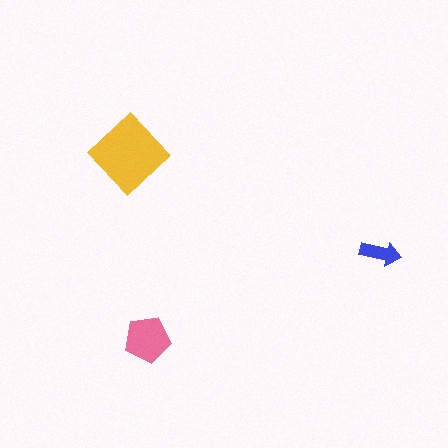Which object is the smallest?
The blue arrow.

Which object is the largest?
The yellow diamond.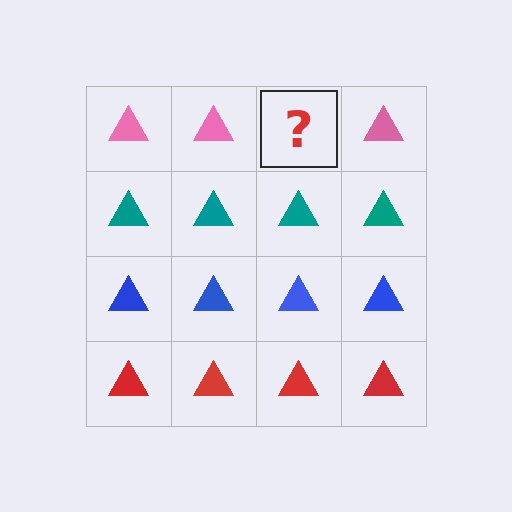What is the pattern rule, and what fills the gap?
The rule is that each row has a consistent color. The gap should be filled with a pink triangle.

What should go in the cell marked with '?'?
The missing cell should contain a pink triangle.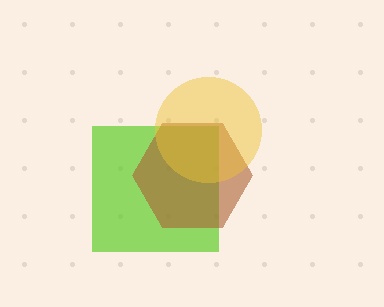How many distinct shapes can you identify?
There are 3 distinct shapes: a lime square, a brown hexagon, a yellow circle.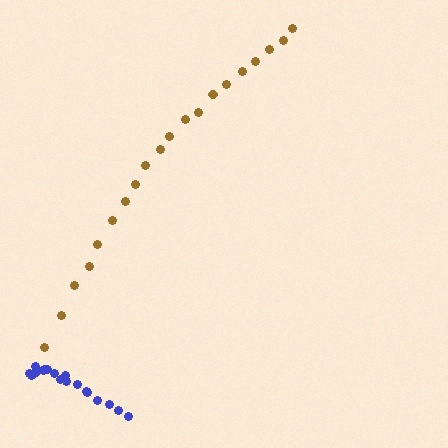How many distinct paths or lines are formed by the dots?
There are 2 distinct paths.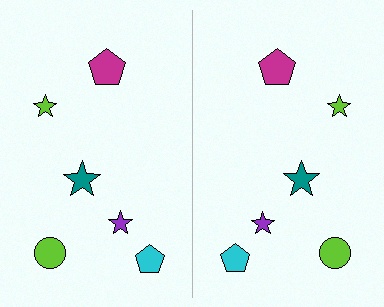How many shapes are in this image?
There are 12 shapes in this image.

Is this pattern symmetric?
Yes, this pattern has bilateral (reflection) symmetry.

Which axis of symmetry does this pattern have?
The pattern has a vertical axis of symmetry running through the center of the image.